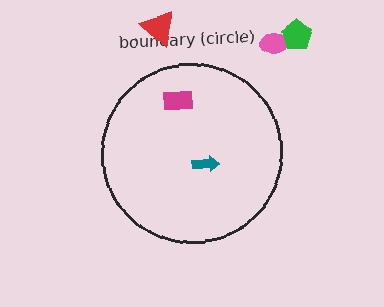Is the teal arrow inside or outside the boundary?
Inside.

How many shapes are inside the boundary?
2 inside, 3 outside.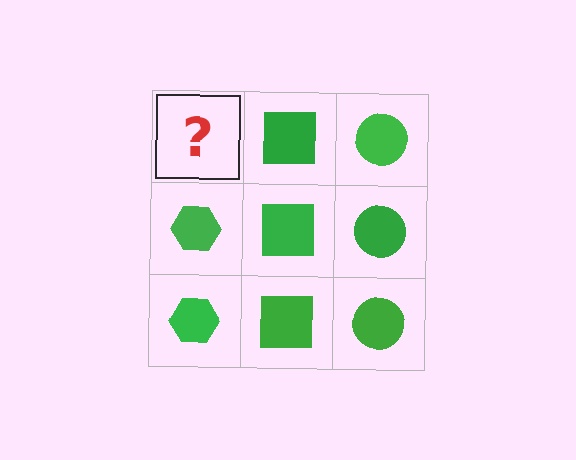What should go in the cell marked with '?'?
The missing cell should contain a green hexagon.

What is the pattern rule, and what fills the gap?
The rule is that each column has a consistent shape. The gap should be filled with a green hexagon.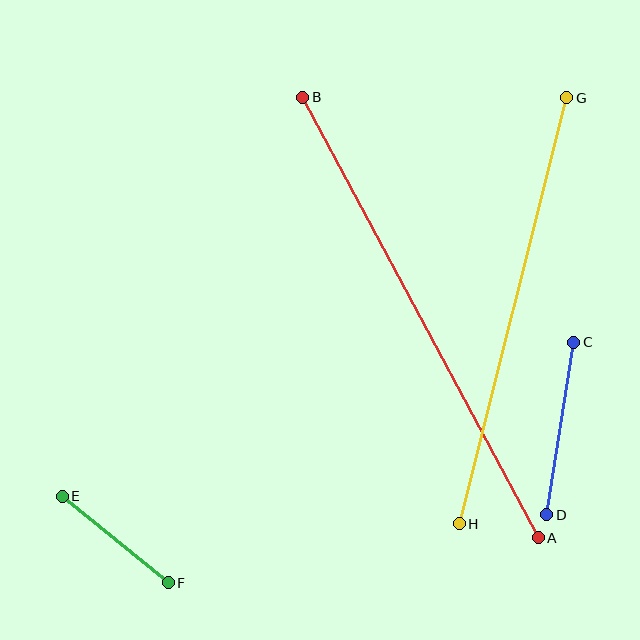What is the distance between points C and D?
The distance is approximately 175 pixels.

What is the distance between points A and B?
The distance is approximately 499 pixels.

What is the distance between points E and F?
The distance is approximately 137 pixels.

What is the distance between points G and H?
The distance is approximately 439 pixels.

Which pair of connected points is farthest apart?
Points A and B are farthest apart.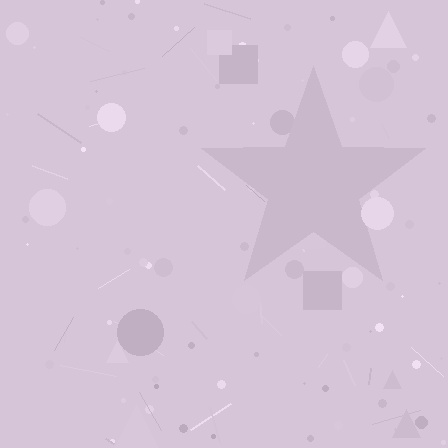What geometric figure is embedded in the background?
A star is embedded in the background.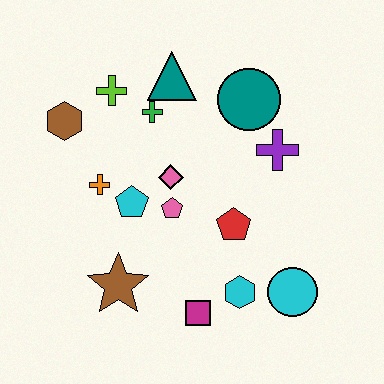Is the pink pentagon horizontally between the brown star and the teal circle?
Yes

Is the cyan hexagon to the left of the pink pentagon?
No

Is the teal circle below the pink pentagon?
No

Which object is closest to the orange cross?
The cyan pentagon is closest to the orange cross.